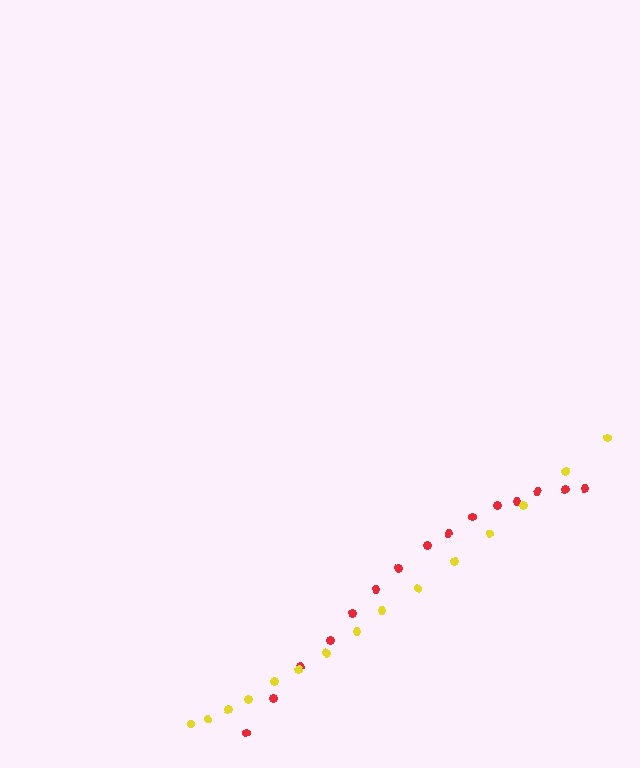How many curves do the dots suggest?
There are 2 distinct paths.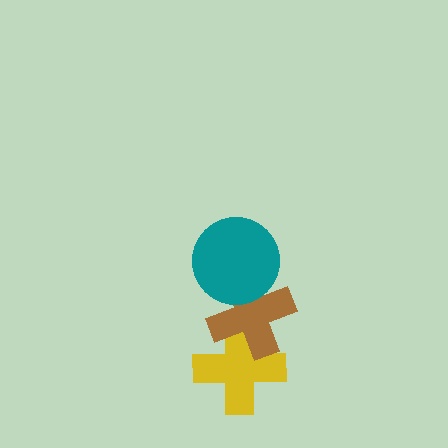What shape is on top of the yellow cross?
The brown cross is on top of the yellow cross.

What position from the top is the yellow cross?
The yellow cross is 3rd from the top.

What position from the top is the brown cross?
The brown cross is 2nd from the top.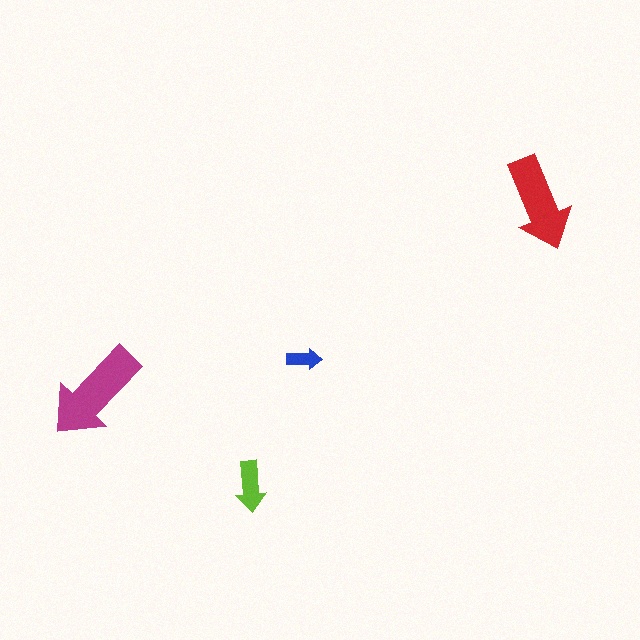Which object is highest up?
The red arrow is topmost.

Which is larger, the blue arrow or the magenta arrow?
The magenta one.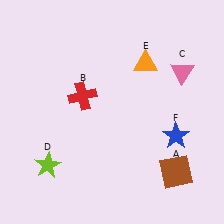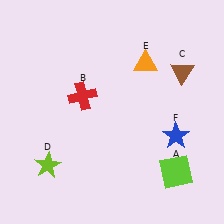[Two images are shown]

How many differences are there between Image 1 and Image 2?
There are 2 differences between the two images.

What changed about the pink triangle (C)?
In Image 1, C is pink. In Image 2, it changed to brown.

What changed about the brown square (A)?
In Image 1, A is brown. In Image 2, it changed to lime.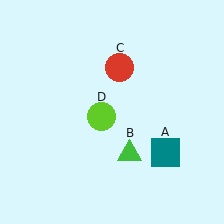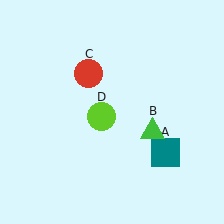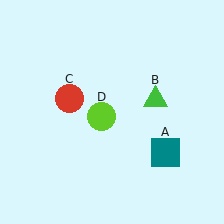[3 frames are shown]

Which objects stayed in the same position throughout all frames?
Teal square (object A) and lime circle (object D) remained stationary.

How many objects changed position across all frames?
2 objects changed position: green triangle (object B), red circle (object C).